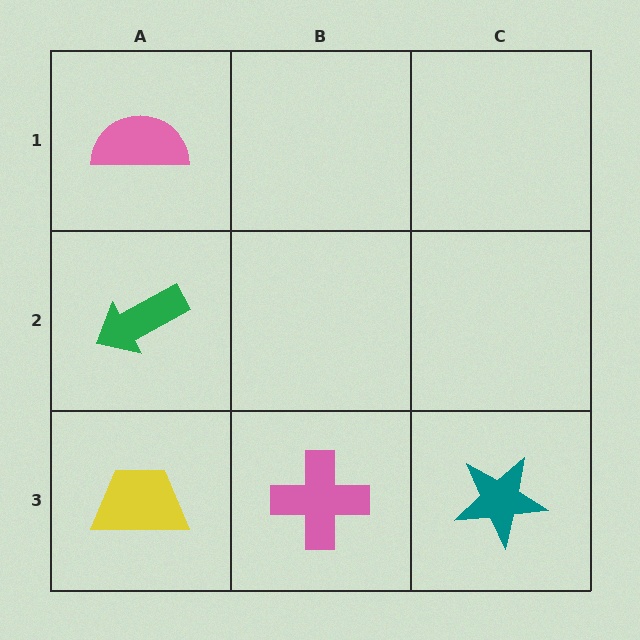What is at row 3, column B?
A pink cross.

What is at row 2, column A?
A green arrow.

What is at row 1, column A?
A pink semicircle.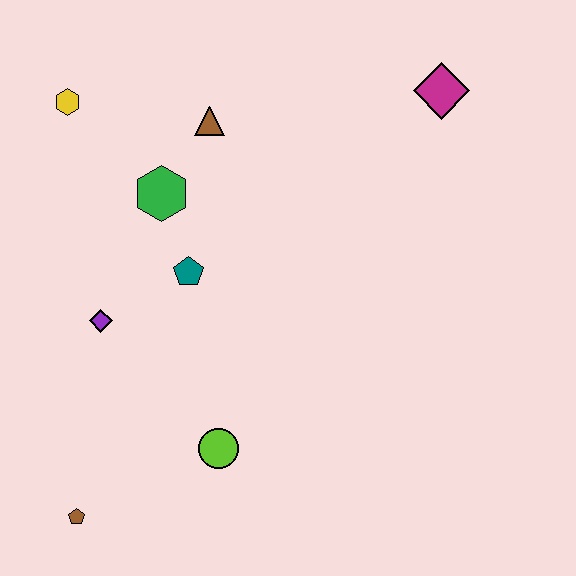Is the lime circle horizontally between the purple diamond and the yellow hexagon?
No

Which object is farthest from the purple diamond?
The magenta diamond is farthest from the purple diamond.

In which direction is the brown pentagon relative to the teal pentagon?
The brown pentagon is below the teal pentagon.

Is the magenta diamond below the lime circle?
No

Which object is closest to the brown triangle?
The green hexagon is closest to the brown triangle.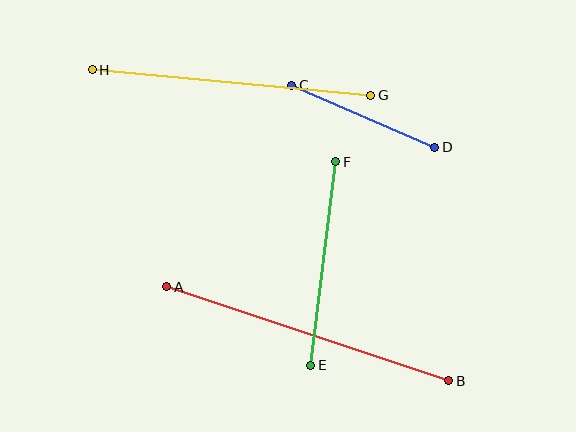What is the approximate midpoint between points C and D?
The midpoint is at approximately (363, 116) pixels.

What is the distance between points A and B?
The distance is approximately 297 pixels.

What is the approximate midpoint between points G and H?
The midpoint is at approximately (231, 82) pixels.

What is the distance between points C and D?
The distance is approximately 156 pixels.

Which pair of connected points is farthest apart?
Points A and B are farthest apart.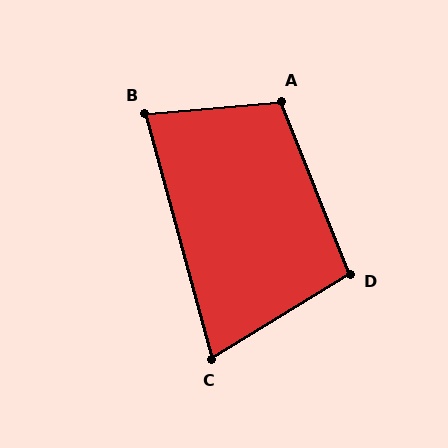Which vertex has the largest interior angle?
A, at approximately 106 degrees.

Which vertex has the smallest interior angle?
C, at approximately 74 degrees.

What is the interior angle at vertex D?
Approximately 100 degrees (obtuse).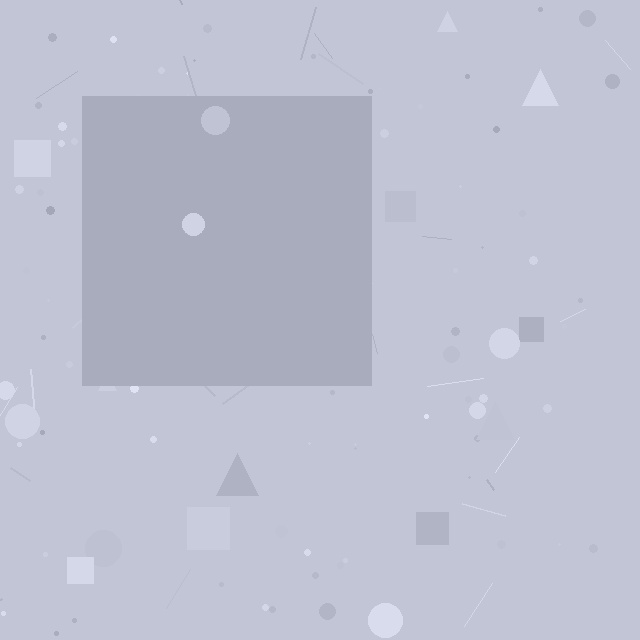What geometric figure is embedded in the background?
A square is embedded in the background.